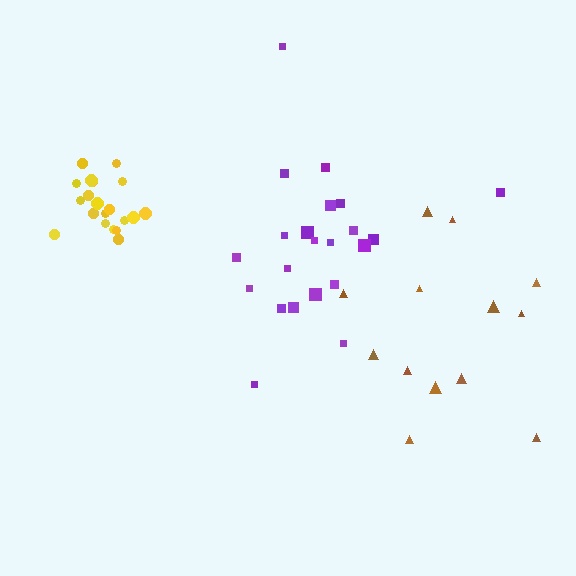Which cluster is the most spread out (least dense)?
Brown.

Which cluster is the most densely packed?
Yellow.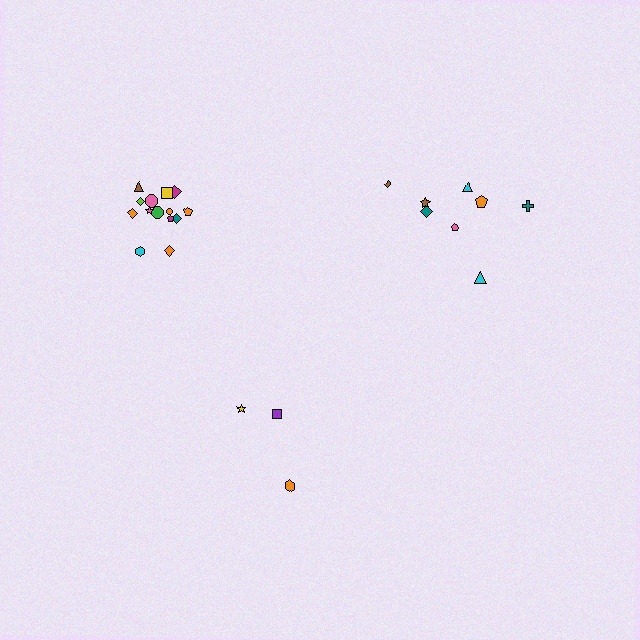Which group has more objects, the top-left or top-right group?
The top-left group.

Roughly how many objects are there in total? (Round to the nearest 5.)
Roughly 25 objects in total.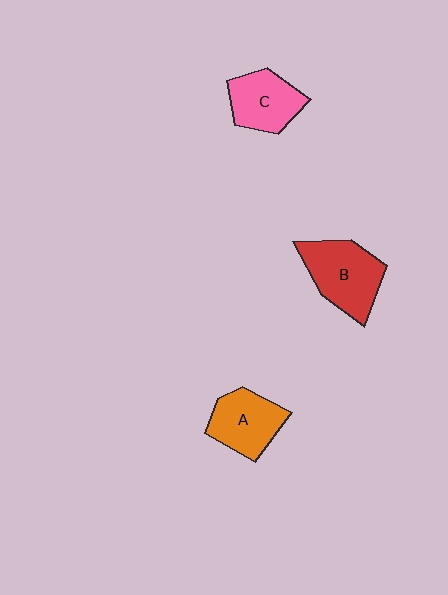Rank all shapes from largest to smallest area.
From largest to smallest: B (red), A (orange), C (pink).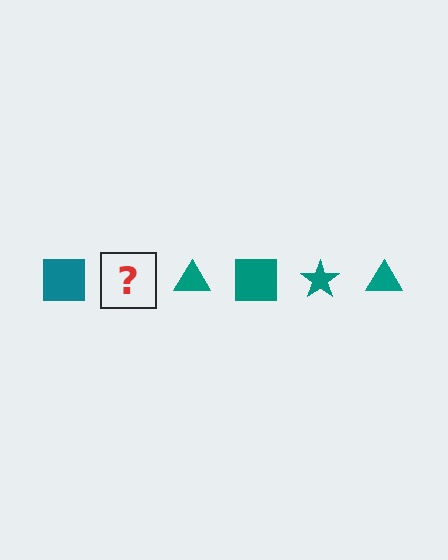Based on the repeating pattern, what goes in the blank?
The blank should be a teal star.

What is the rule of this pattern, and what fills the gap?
The rule is that the pattern cycles through square, star, triangle shapes in teal. The gap should be filled with a teal star.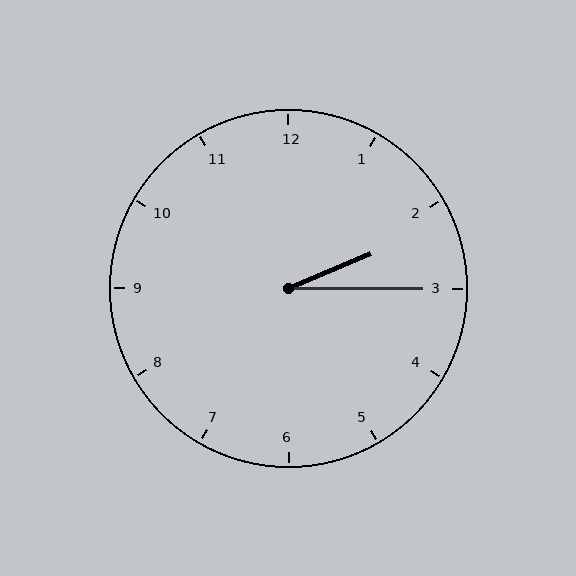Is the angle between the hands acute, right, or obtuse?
It is acute.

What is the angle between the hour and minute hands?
Approximately 22 degrees.